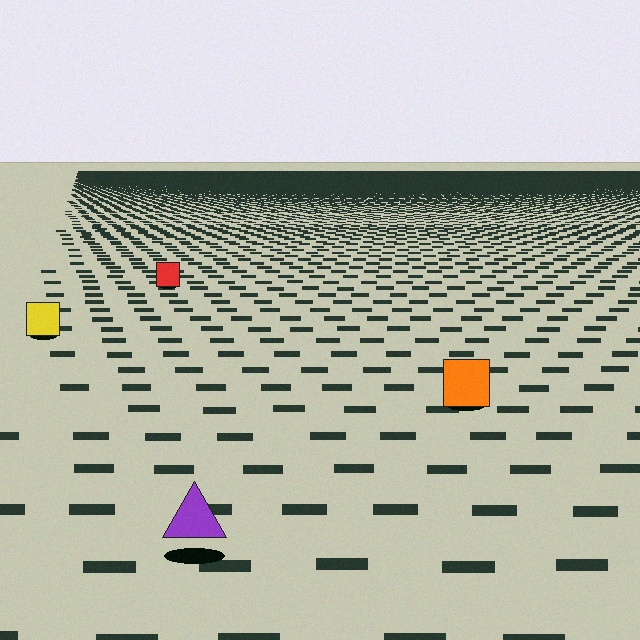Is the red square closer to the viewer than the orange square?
No. The orange square is closer — you can tell from the texture gradient: the ground texture is coarser near it.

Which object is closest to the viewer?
The purple triangle is closest. The texture marks near it are larger and more spread out.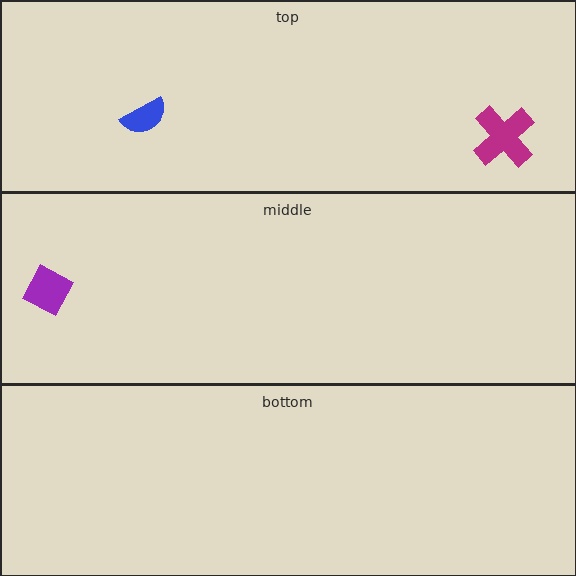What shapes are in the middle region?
The purple diamond.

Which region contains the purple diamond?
The middle region.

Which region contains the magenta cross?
The top region.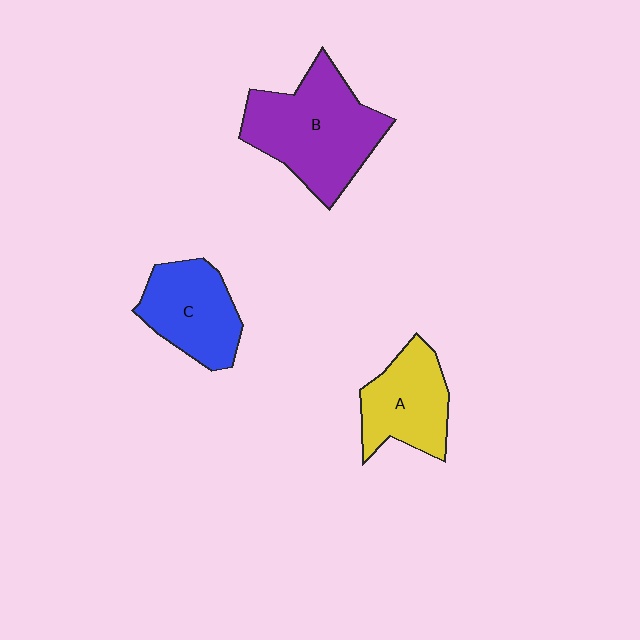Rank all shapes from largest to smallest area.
From largest to smallest: B (purple), C (blue), A (yellow).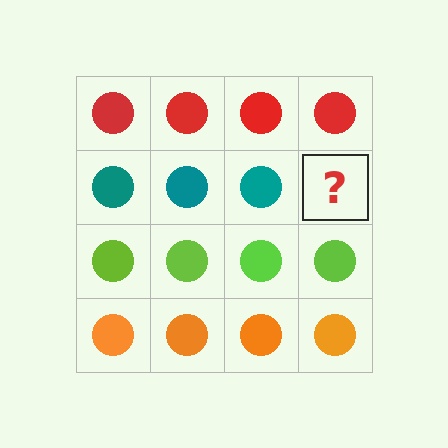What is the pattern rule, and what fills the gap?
The rule is that each row has a consistent color. The gap should be filled with a teal circle.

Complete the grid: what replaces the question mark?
The question mark should be replaced with a teal circle.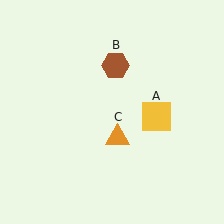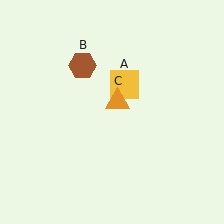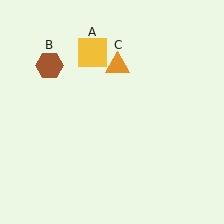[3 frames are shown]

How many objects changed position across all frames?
3 objects changed position: yellow square (object A), brown hexagon (object B), orange triangle (object C).